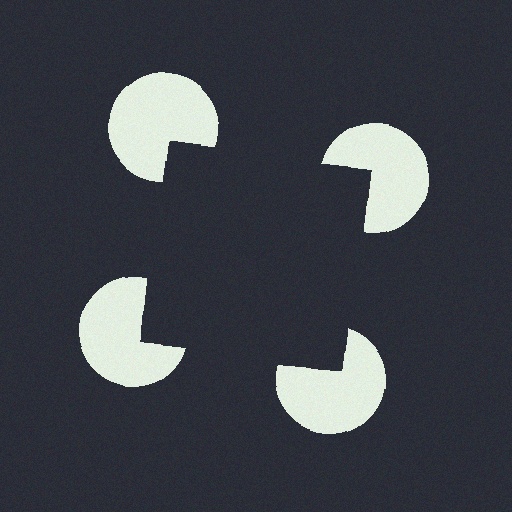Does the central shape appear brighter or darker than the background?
It typically appears slightly darker than the background, even though no actual brightness change is drawn.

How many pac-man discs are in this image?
There are 4 — one at each vertex of the illusory square.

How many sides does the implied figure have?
4 sides.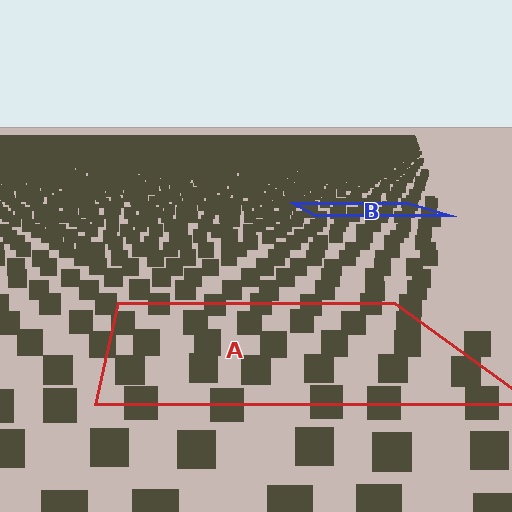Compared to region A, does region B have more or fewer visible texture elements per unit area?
Region B has more texture elements per unit area — they are packed more densely because it is farther away.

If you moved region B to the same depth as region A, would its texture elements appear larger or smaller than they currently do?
They would appear larger. At a closer depth, the same texture elements are projected at a bigger on-screen size.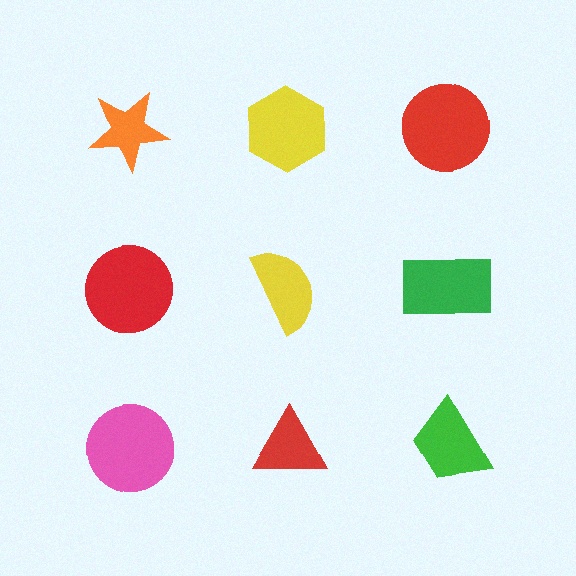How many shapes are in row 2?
3 shapes.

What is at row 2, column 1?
A red circle.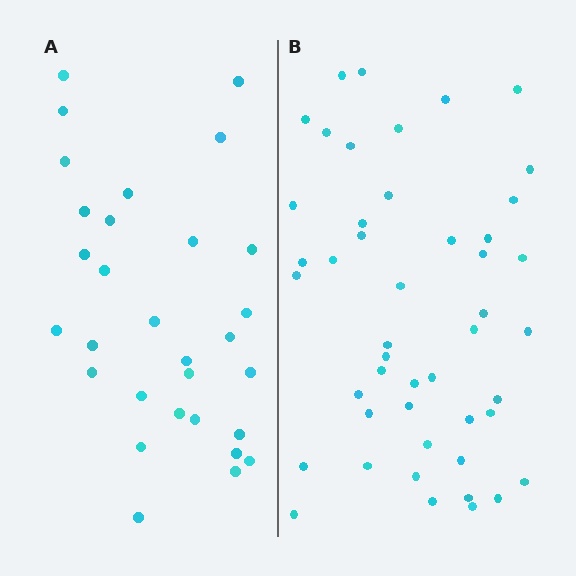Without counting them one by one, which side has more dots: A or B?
Region B (the right region) has more dots.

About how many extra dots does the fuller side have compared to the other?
Region B has approximately 15 more dots than region A.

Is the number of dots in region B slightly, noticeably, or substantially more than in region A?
Region B has substantially more. The ratio is roughly 1.6 to 1.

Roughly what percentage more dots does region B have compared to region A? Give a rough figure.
About 55% more.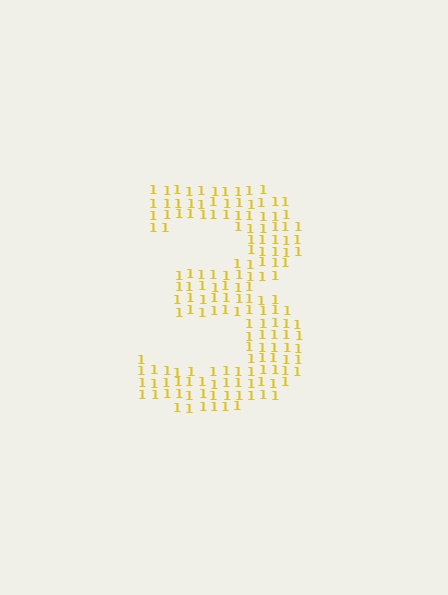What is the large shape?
The large shape is the digit 3.